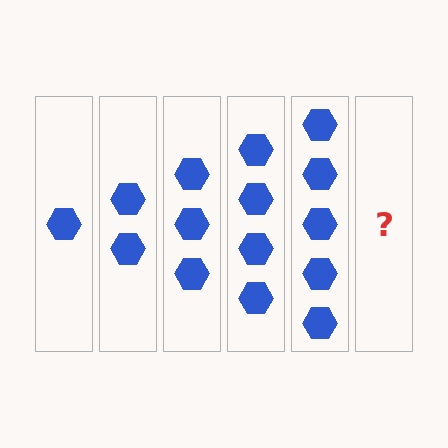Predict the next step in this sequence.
The next step is 6 hexagons.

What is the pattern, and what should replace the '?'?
The pattern is that each step adds one more hexagon. The '?' should be 6 hexagons.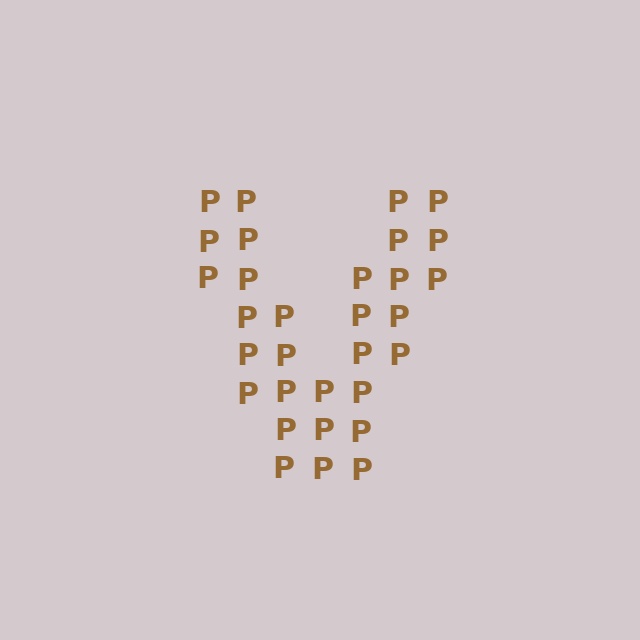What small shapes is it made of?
It is made of small letter P's.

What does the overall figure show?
The overall figure shows the letter V.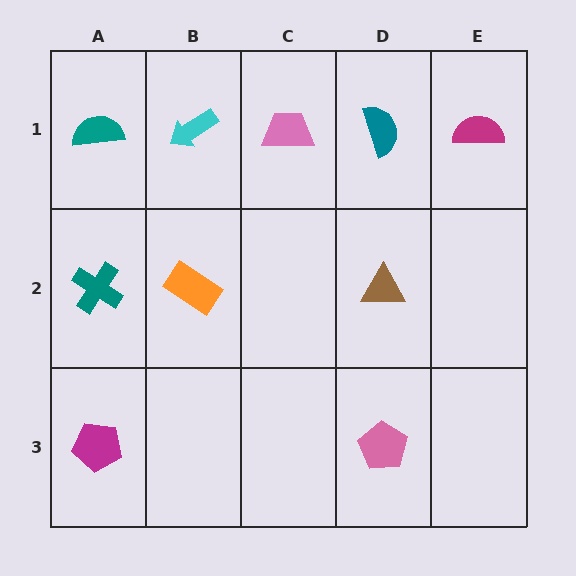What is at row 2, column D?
A brown triangle.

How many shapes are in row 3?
2 shapes.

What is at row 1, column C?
A pink trapezoid.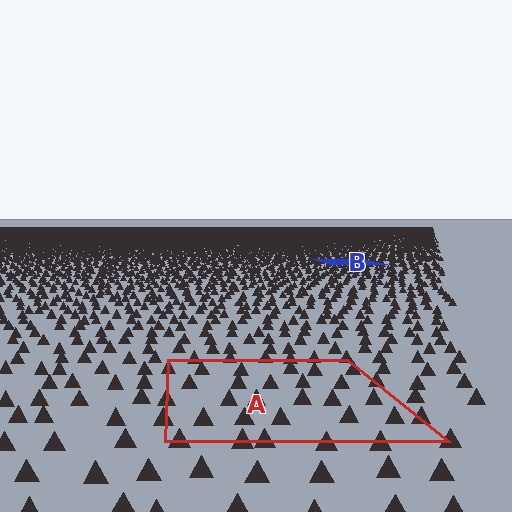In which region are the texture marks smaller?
The texture marks are smaller in region B, because it is farther away.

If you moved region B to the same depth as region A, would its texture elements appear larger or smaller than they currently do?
They would appear larger. At a closer depth, the same texture elements are projected at a bigger on-screen size.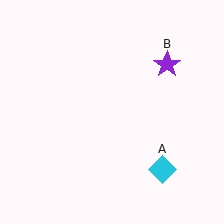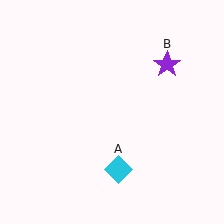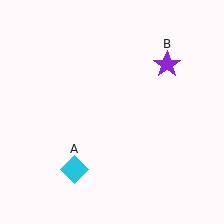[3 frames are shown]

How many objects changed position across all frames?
1 object changed position: cyan diamond (object A).